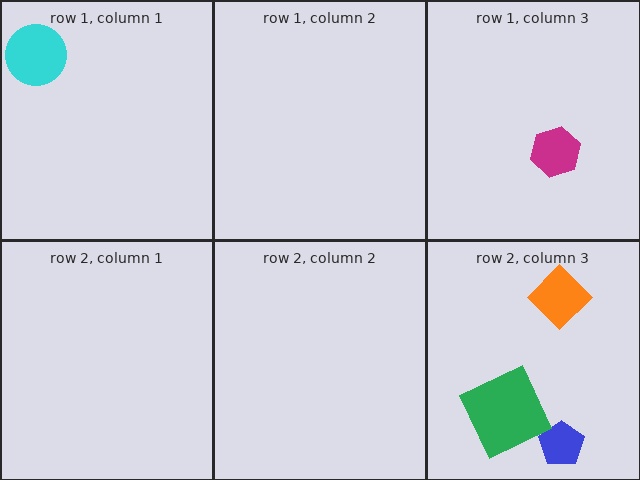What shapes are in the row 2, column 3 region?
The orange diamond, the blue pentagon, the green square.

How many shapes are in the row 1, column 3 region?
1.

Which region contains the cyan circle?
The row 1, column 1 region.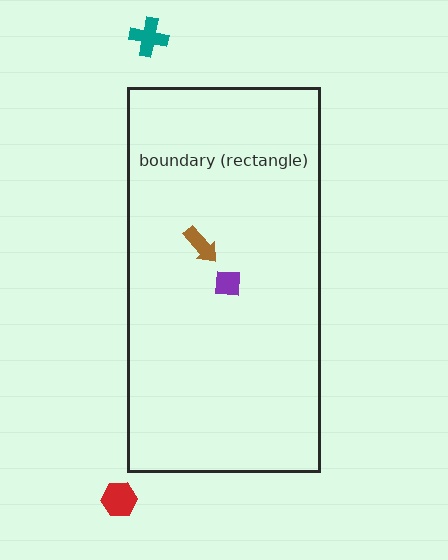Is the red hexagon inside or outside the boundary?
Outside.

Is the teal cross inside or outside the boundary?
Outside.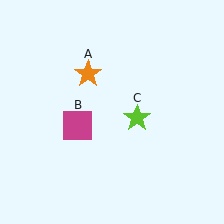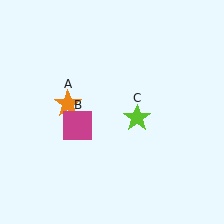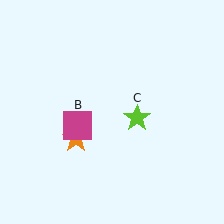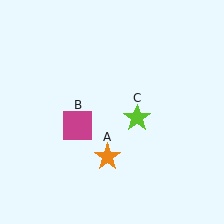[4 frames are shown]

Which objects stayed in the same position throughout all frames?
Magenta square (object B) and lime star (object C) remained stationary.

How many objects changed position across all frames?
1 object changed position: orange star (object A).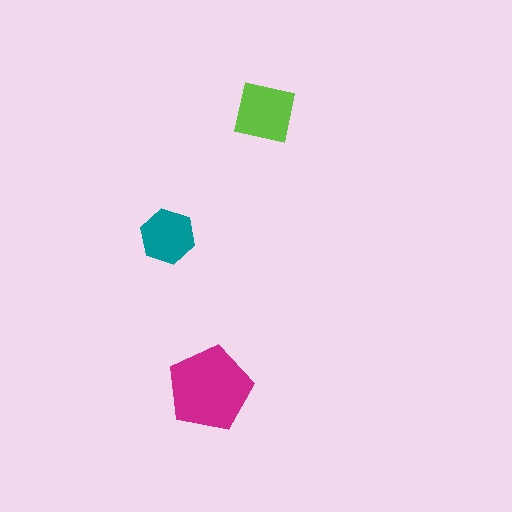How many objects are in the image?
There are 3 objects in the image.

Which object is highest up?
The lime square is topmost.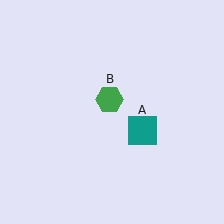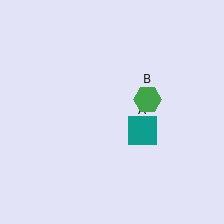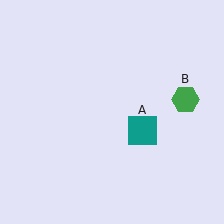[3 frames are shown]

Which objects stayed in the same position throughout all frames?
Teal square (object A) remained stationary.